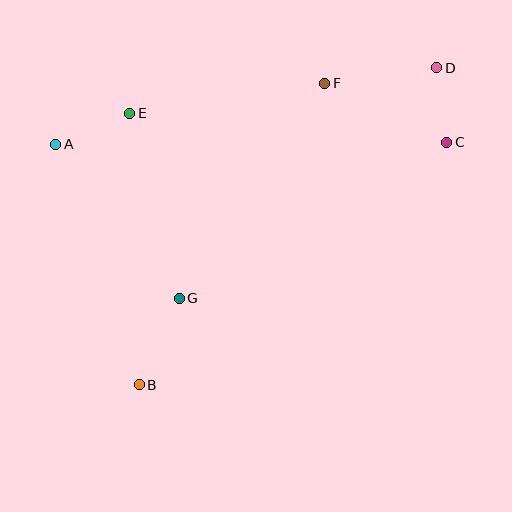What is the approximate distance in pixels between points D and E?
The distance between D and E is approximately 310 pixels.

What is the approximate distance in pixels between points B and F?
The distance between B and F is approximately 354 pixels.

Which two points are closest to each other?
Points C and D are closest to each other.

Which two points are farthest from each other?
Points B and D are farthest from each other.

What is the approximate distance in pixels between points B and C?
The distance between B and C is approximately 392 pixels.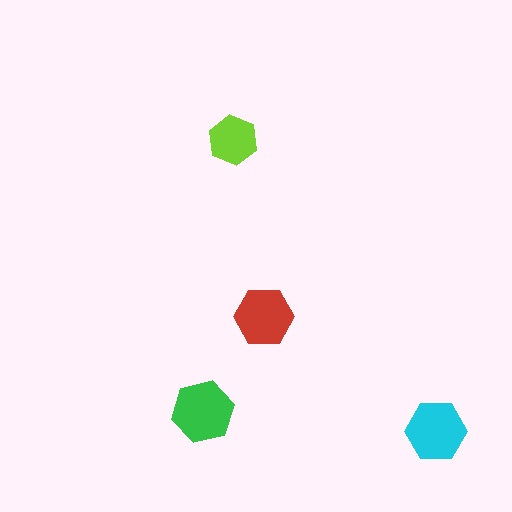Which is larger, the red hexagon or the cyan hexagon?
The cyan one.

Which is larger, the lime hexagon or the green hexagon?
The green one.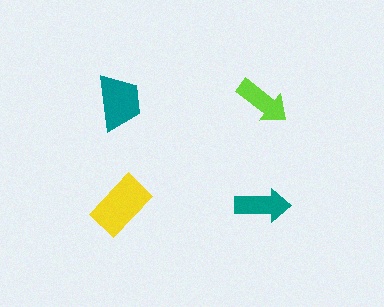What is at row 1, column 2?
A lime arrow.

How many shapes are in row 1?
2 shapes.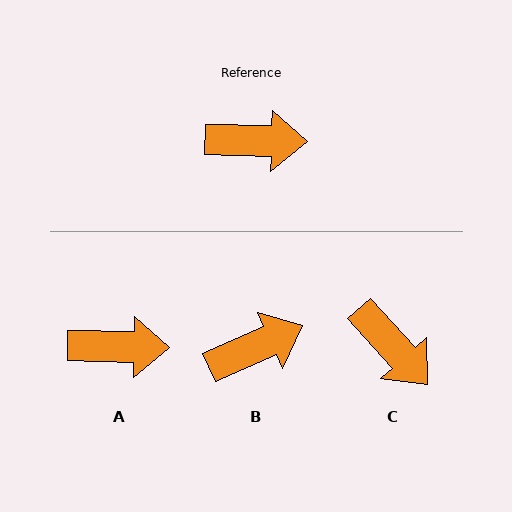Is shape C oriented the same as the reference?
No, it is off by about 47 degrees.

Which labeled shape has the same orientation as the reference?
A.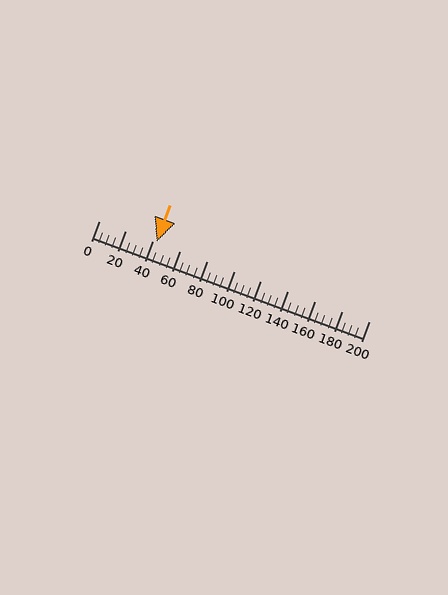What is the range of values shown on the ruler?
The ruler shows values from 0 to 200.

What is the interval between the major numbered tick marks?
The major tick marks are spaced 20 units apart.